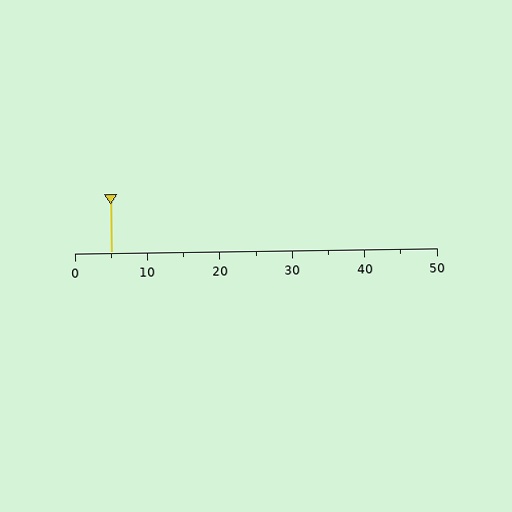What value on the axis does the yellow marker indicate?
The marker indicates approximately 5.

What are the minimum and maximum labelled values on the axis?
The axis runs from 0 to 50.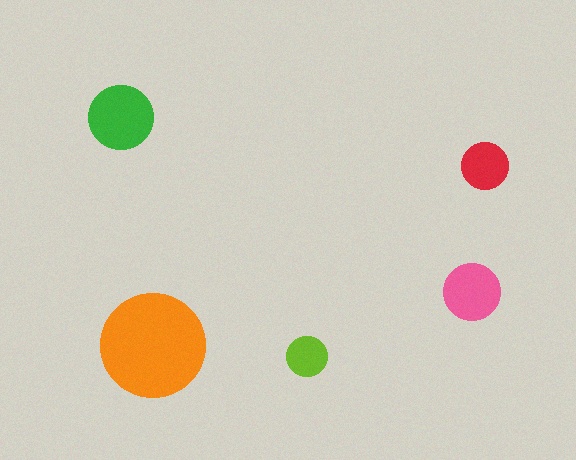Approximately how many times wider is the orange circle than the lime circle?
About 2.5 times wider.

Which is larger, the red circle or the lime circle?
The red one.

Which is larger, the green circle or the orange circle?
The orange one.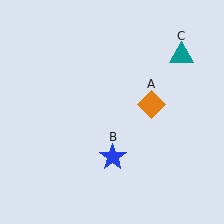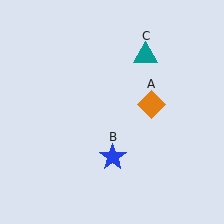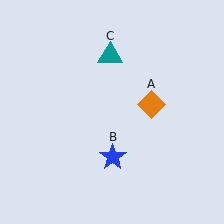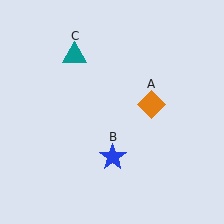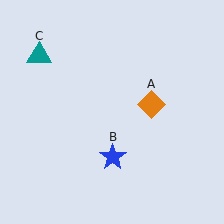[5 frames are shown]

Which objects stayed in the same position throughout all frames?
Orange diamond (object A) and blue star (object B) remained stationary.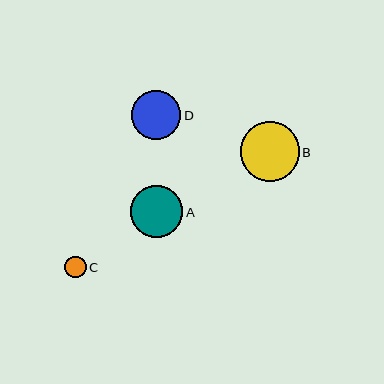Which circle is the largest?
Circle B is the largest with a size of approximately 59 pixels.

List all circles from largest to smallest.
From largest to smallest: B, A, D, C.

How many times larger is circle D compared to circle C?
Circle D is approximately 2.3 times the size of circle C.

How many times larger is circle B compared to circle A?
Circle B is approximately 1.1 times the size of circle A.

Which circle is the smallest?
Circle C is the smallest with a size of approximately 22 pixels.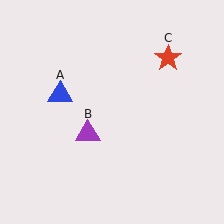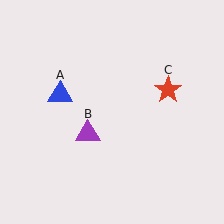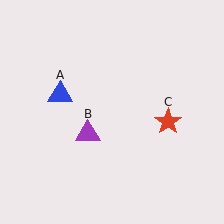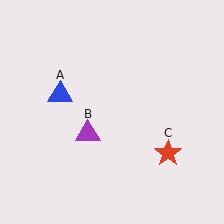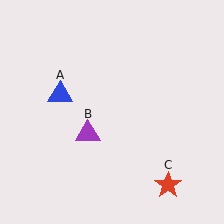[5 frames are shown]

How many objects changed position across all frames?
1 object changed position: red star (object C).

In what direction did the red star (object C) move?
The red star (object C) moved down.